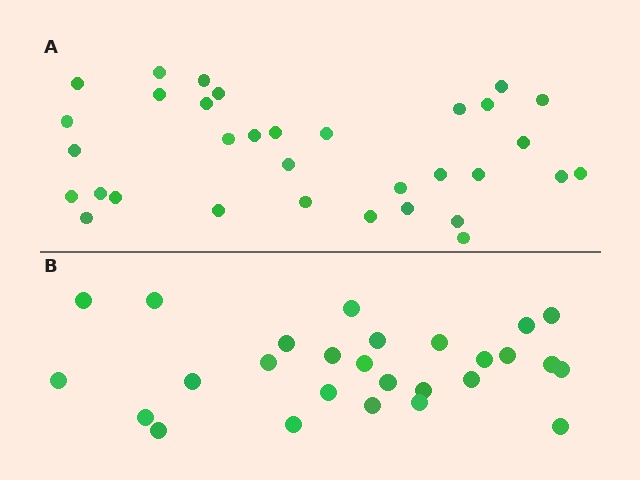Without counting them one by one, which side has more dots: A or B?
Region A (the top region) has more dots.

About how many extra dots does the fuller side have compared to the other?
Region A has about 6 more dots than region B.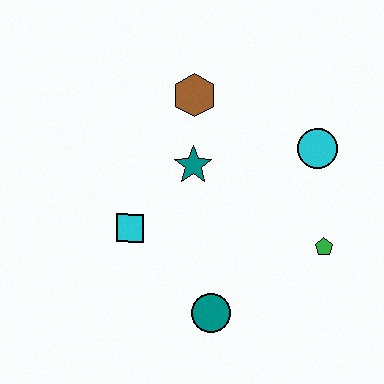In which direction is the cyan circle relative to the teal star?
The cyan circle is to the right of the teal star.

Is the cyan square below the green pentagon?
No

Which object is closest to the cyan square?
The teal star is closest to the cyan square.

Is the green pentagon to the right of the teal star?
Yes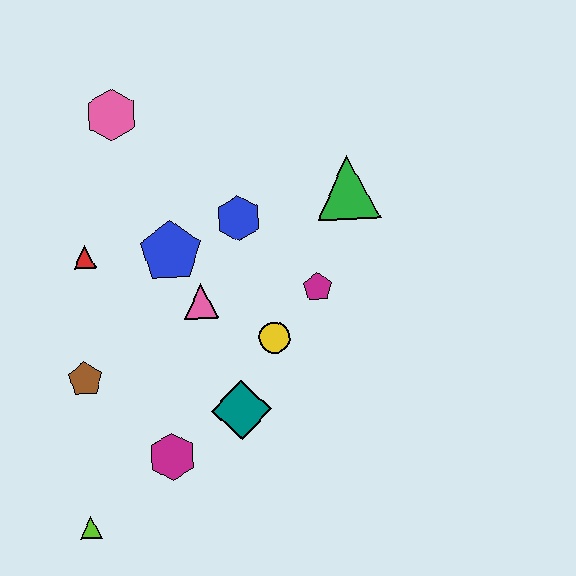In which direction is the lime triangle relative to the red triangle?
The lime triangle is below the red triangle.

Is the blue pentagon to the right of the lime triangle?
Yes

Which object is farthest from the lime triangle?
The green triangle is farthest from the lime triangle.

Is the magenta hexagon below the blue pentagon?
Yes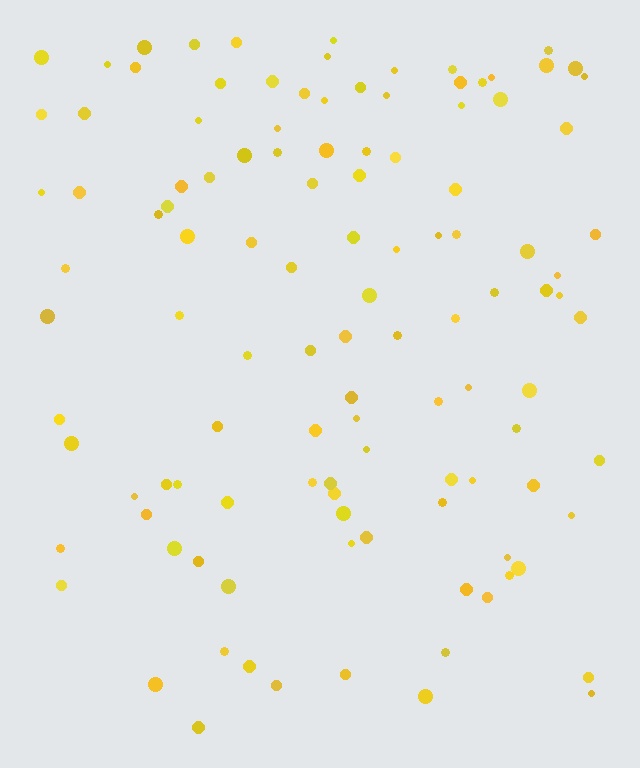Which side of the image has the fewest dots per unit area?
The bottom.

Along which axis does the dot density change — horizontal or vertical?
Vertical.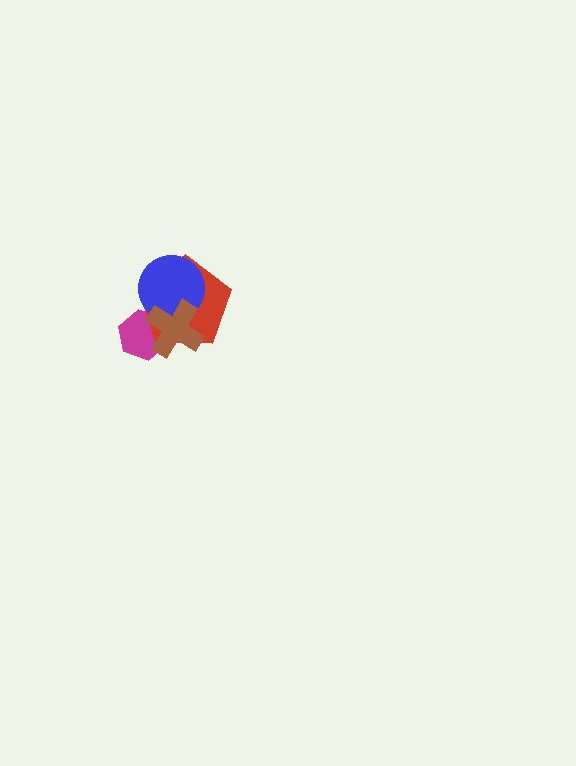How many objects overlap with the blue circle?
2 objects overlap with the blue circle.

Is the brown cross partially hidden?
No, no other shape covers it.